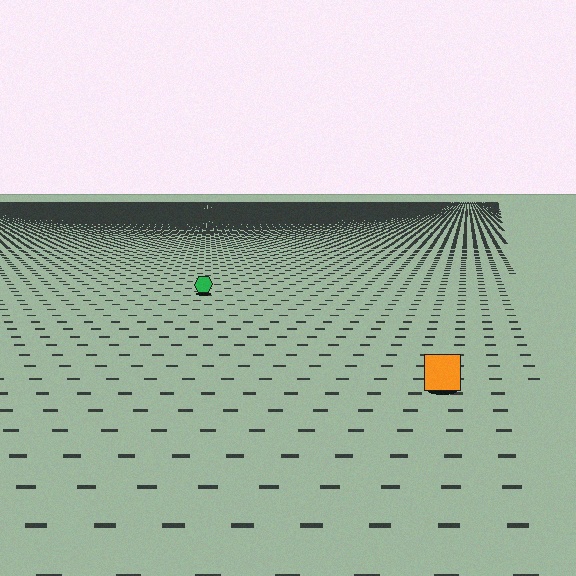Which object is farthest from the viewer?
The green hexagon is farthest from the viewer. It appears smaller and the ground texture around it is denser.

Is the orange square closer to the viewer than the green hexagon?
Yes. The orange square is closer — you can tell from the texture gradient: the ground texture is coarser near it.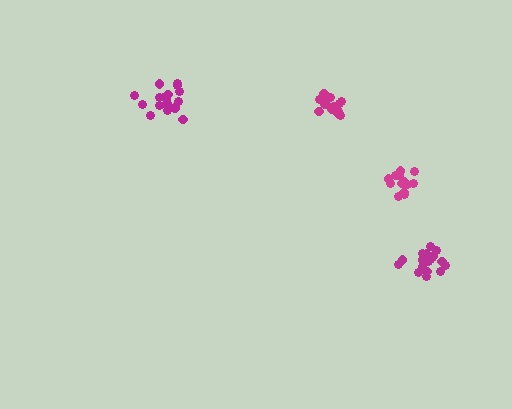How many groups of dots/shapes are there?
There are 4 groups.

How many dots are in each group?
Group 1: 18 dots, Group 2: 18 dots, Group 3: 15 dots, Group 4: 17 dots (68 total).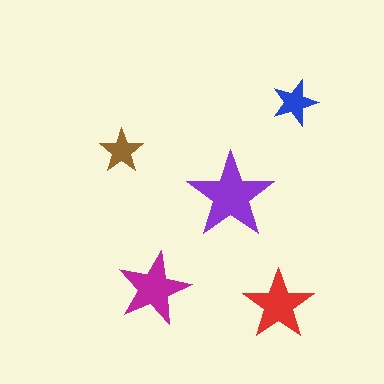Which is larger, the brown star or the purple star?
The purple one.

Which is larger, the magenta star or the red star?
The magenta one.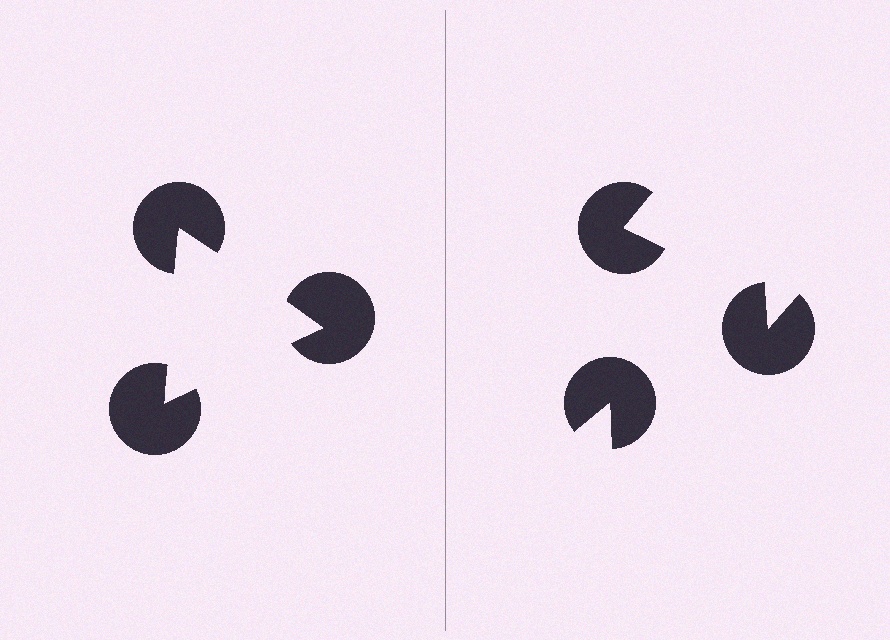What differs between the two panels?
The pac-man discs are positioned identically on both sides; only the wedge orientations differ. On the left they align to a triangle; on the right they are misaligned.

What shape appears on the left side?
An illusory triangle.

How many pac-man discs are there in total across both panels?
6 — 3 on each side.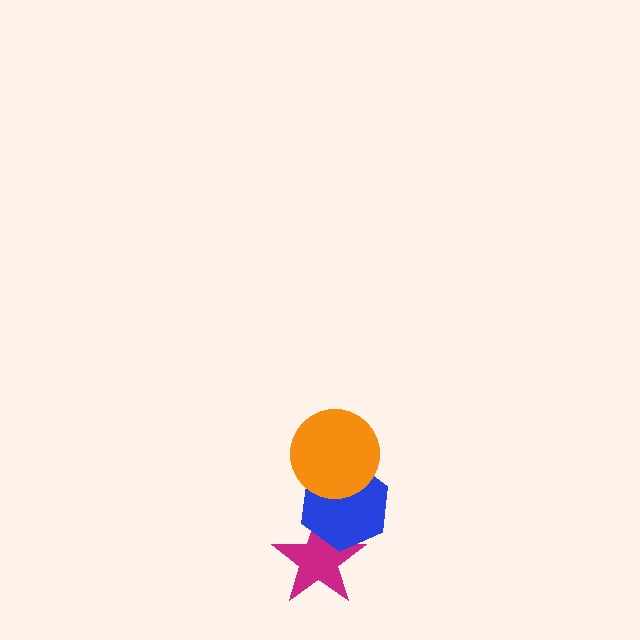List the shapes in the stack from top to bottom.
From top to bottom: the orange circle, the blue hexagon, the magenta star.